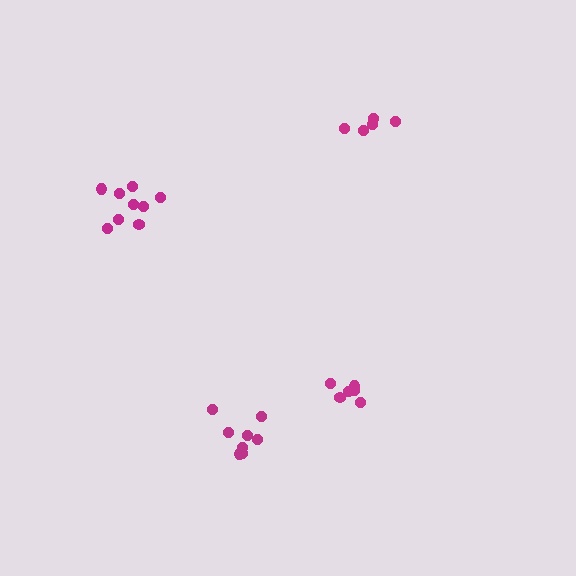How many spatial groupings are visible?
There are 4 spatial groupings.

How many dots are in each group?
Group 1: 5 dots, Group 2: 9 dots, Group 3: 6 dots, Group 4: 8 dots (28 total).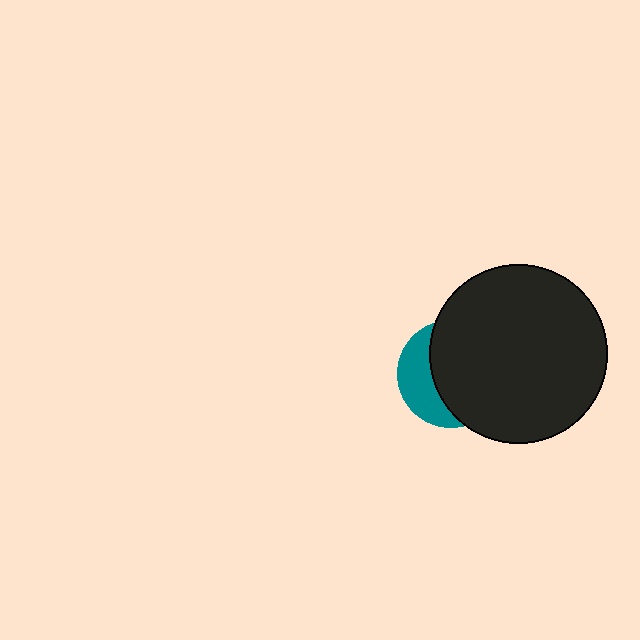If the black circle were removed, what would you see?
You would see the complete teal circle.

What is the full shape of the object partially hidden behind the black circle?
The partially hidden object is a teal circle.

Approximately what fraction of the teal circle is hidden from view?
Roughly 66% of the teal circle is hidden behind the black circle.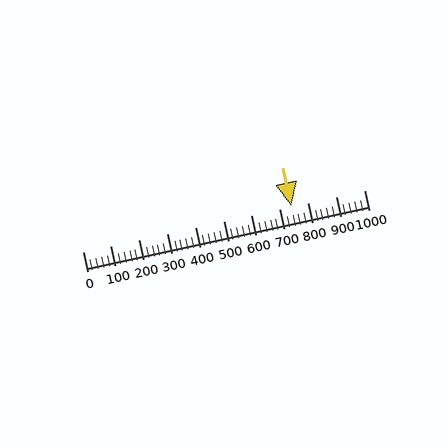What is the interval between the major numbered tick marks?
The major tick marks are spaced 100 units apart.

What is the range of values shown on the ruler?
The ruler shows values from 0 to 1000.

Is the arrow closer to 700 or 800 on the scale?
The arrow is closer to 700.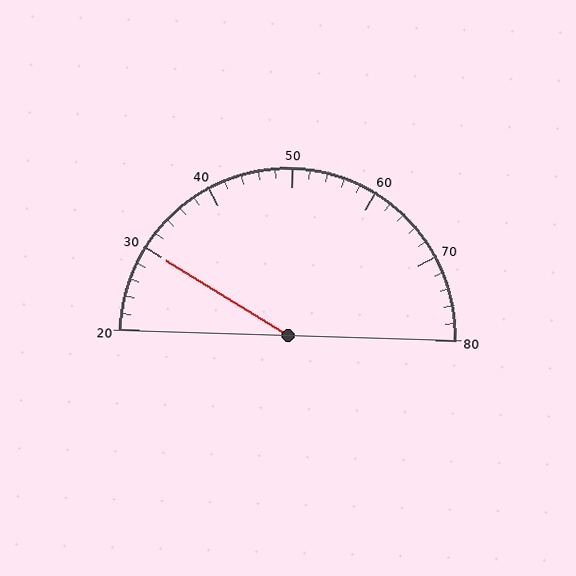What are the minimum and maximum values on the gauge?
The gauge ranges from 20 to 80.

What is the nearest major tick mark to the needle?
The nearest major tick mark is 30.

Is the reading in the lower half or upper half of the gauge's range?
The reading is in the lower half of the range (20 to 80).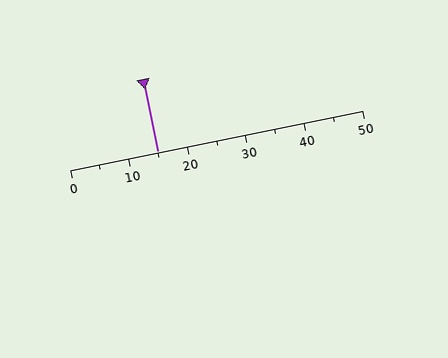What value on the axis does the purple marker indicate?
The marker indicates approximately 15.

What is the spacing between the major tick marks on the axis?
The major ticks are spaced 10 apart.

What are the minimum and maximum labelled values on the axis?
The axis runs from 0 to 50.